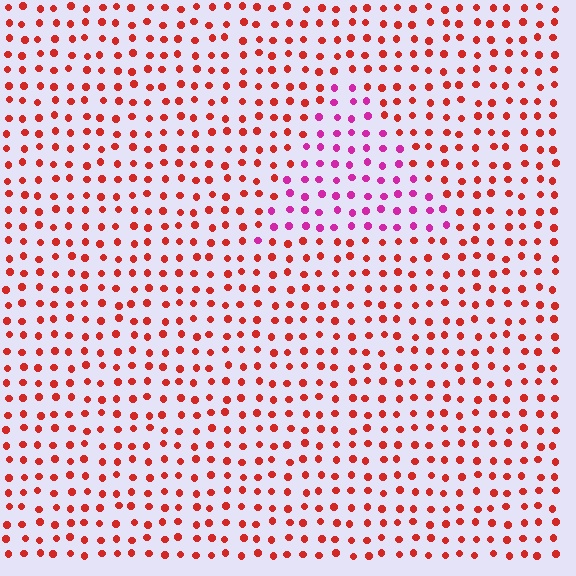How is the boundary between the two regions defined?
The boundary is defined purely by a slight shift in hue (about 46 degrees). Spacing, size, and orientation are identical on both sides.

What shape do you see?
I see a triangle.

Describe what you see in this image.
The image is filled with small red elements in a uniform arrangement. A triangle-shaped region is visible where the elements are tinted to a slightly different hue, forming a subtle color boundary.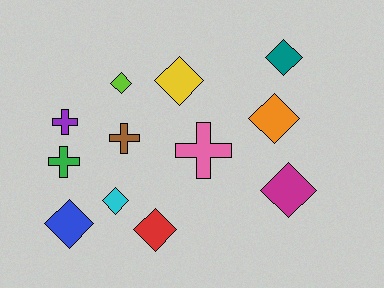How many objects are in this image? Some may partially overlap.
There are 12 objects.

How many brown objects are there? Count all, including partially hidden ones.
There is 1 brown object.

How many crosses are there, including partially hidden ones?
There are 4 crosses.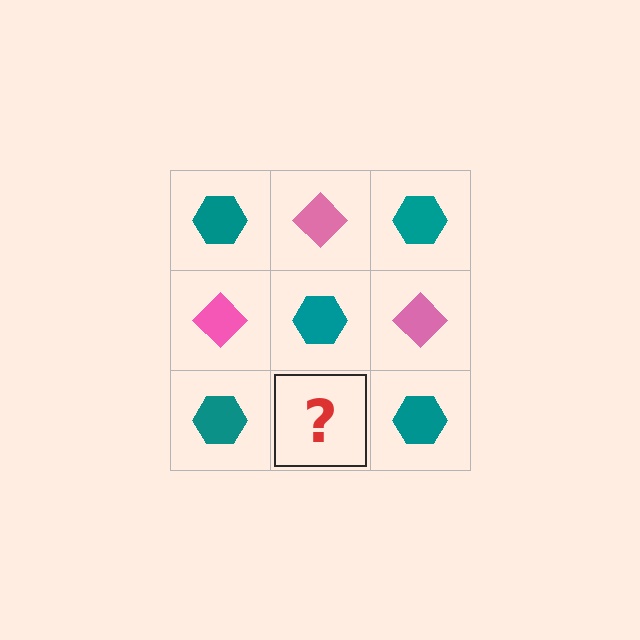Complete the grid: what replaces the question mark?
The question mark should be replaced with a pink diamond.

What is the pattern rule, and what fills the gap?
The rule is that it alternates teal hexagon and pink diamond in a checkerboard pattern. The gap should be filled with a pink diamond.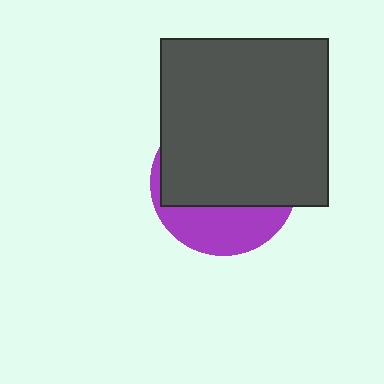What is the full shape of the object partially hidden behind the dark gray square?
The partially hidden object is a purple circle.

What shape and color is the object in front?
The object in front is a dark gray square.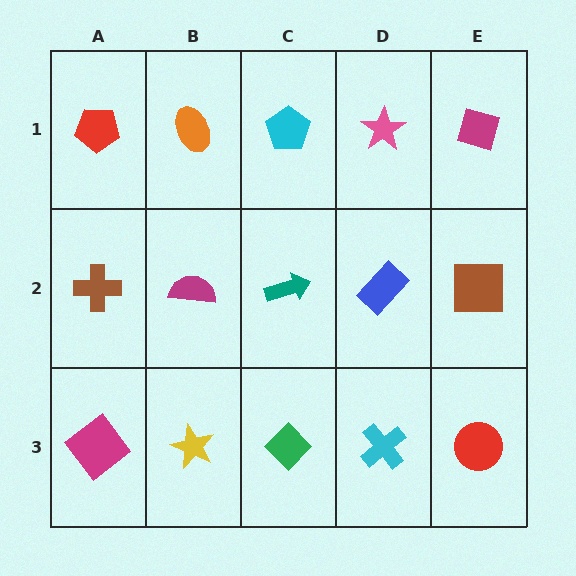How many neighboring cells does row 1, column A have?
2.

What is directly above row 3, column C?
A teal arrow.